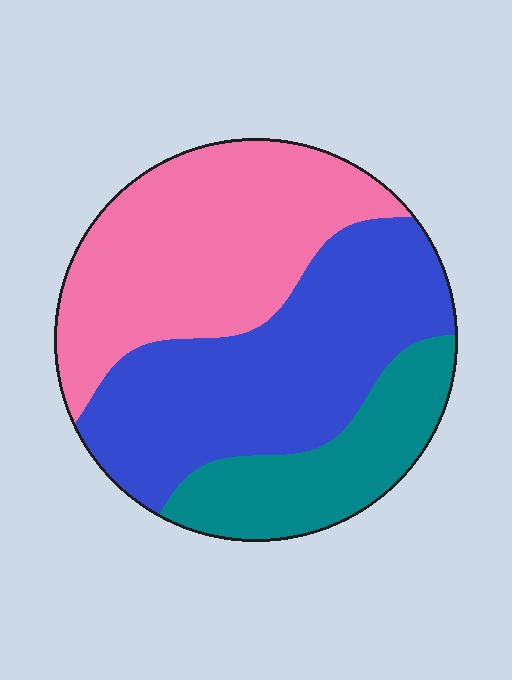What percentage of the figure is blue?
Blue covers 41% of the figure.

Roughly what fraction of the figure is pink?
Pink takes up between a third and a half of the figure.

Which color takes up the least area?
Teal, at roughly 20%.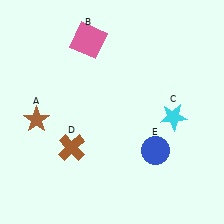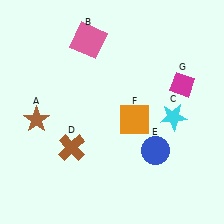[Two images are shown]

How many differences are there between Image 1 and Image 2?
There are 2 differences between the two images.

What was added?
An orange square (F), a magenta diamond (G) were added in Image 2.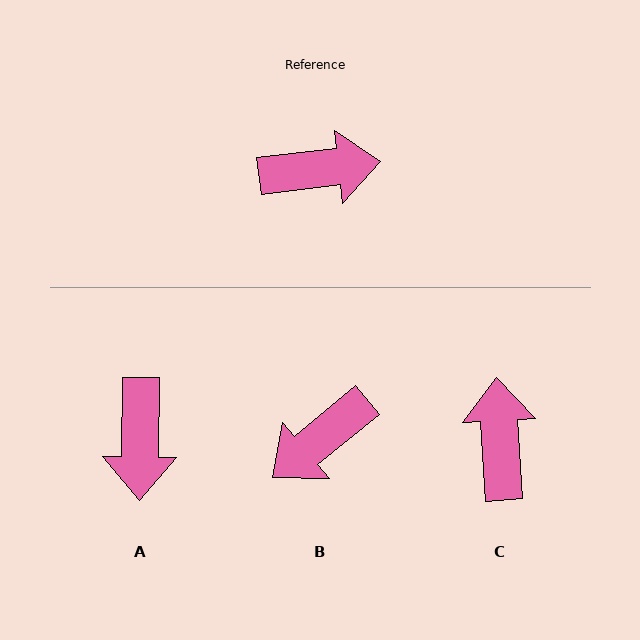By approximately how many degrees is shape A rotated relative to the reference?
Approximately 97 degrees clockwise.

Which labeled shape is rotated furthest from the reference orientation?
B, about 147 degrees away.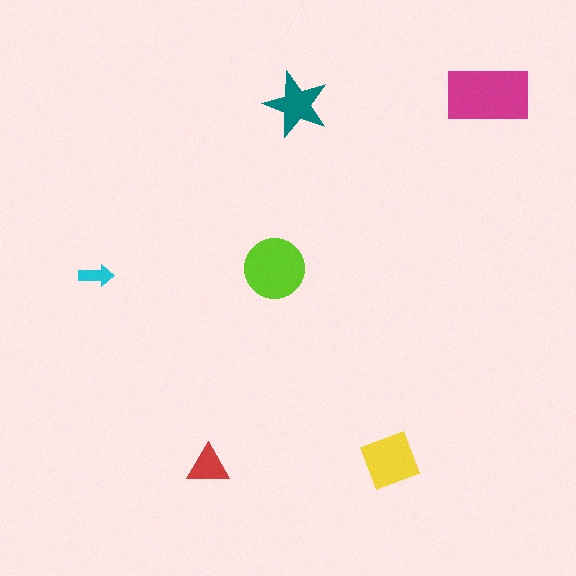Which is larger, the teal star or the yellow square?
The yellow square.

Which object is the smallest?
The cyan arrow.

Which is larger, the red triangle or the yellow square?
The yellow square.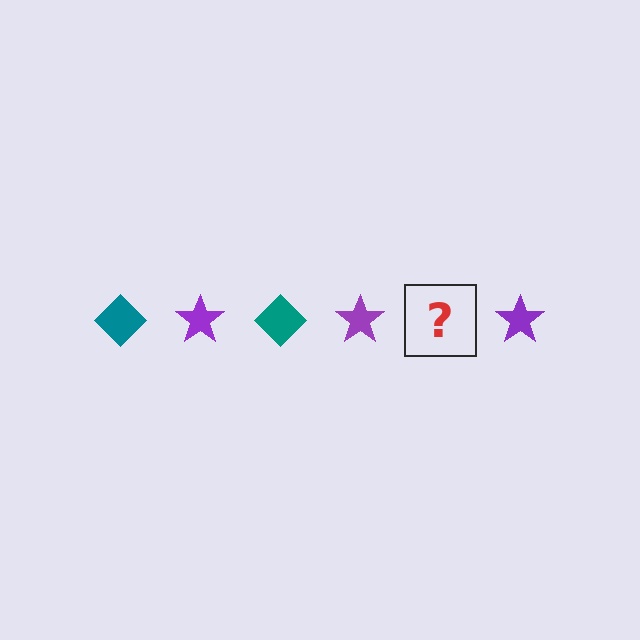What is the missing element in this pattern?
The missing element is a teal diamond.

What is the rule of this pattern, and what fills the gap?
The rule is that the pattern alternates between teal diamond and purple star. The gap should be filled with a teal diamond.